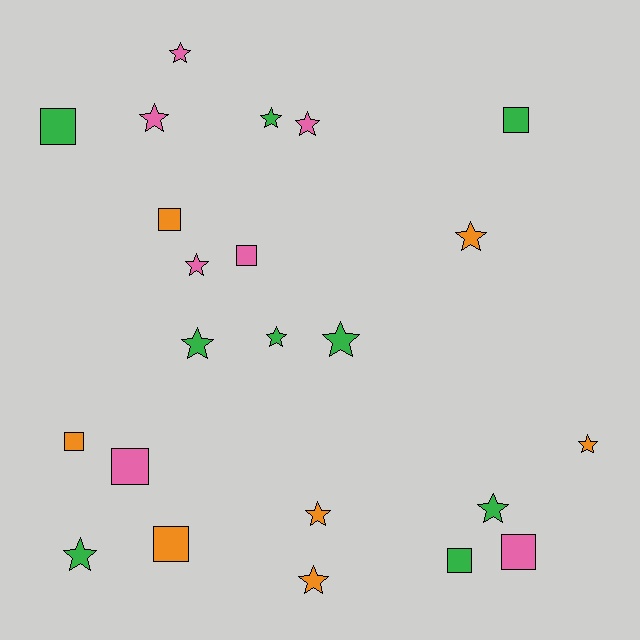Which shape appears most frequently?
Star, with 14 objects.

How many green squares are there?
There are 3 green squares.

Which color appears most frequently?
Green, with 9 objects.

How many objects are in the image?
There are 23 objects.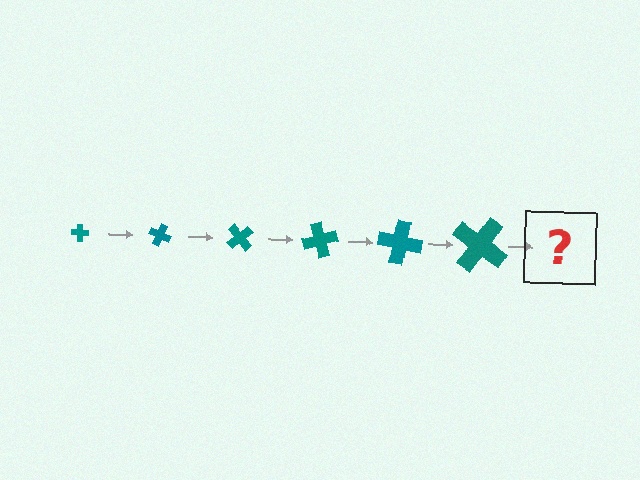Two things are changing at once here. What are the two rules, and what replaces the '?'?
The two rules are that the cross grows larger each step and it rotates 25 degrees each step. The '?' should be a cross, larger than the previous one and rotated 150 degrees from the start.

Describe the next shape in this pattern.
It should be a cross, larger than the previous one and rotated 150 degrees from the start.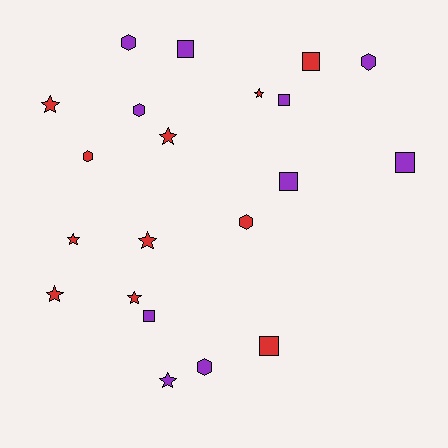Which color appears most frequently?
Red, with 11 objects.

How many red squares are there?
There are 2 red squares.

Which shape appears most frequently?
Star, with 8 objects.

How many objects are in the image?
There are 21 objects.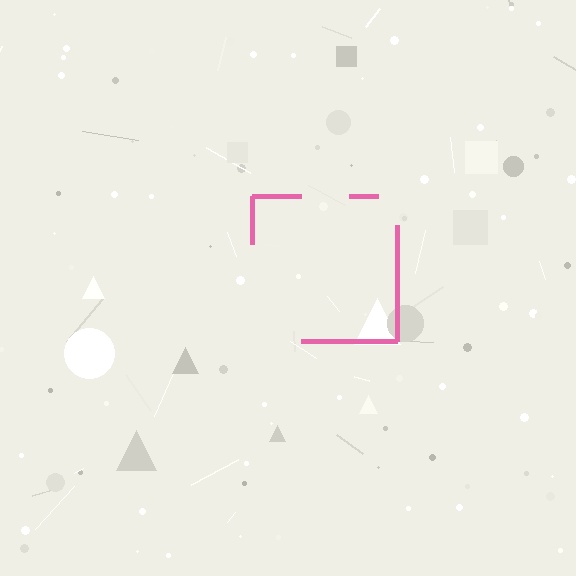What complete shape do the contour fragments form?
The contour fragments form a square.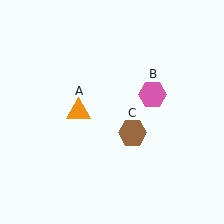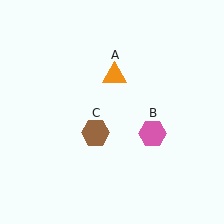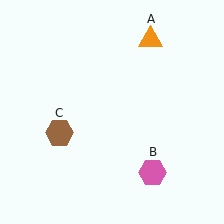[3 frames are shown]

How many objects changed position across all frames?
3 objects changed position: orange triangle (object A), pink hexagon (object B), brown hexagon (object C).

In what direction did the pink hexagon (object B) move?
The pink hexagon (object B) moved down.